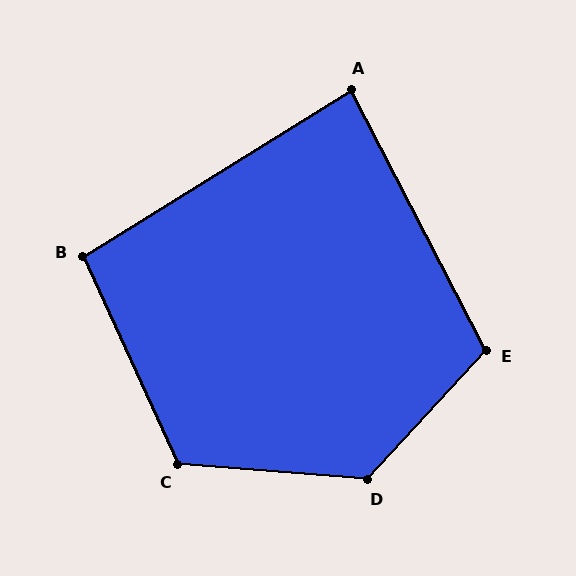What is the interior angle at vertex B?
Approximately 97 degrees (obtuse).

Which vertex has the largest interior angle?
D, at approximately 128 degrees.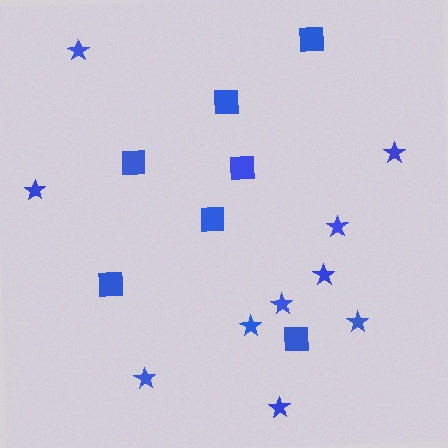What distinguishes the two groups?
There are 2 groups: one group of squares (7) and one group of stars (10).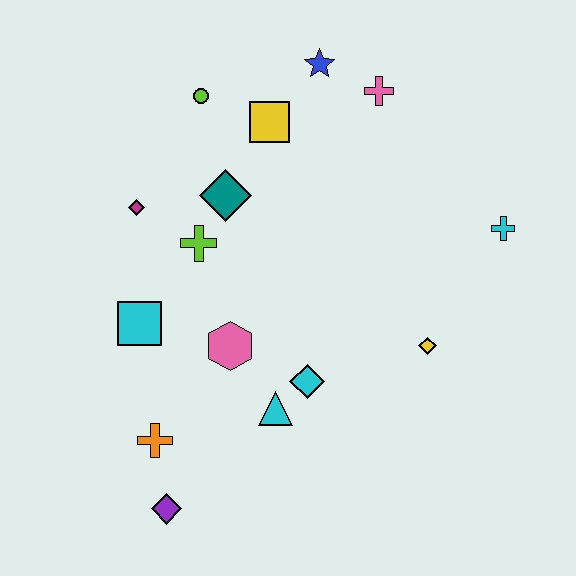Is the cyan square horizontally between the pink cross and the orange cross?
No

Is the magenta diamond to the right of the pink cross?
No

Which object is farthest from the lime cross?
The cyan cross is farthest from the lime cross.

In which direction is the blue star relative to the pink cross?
The blue star is to the left of the pink cross.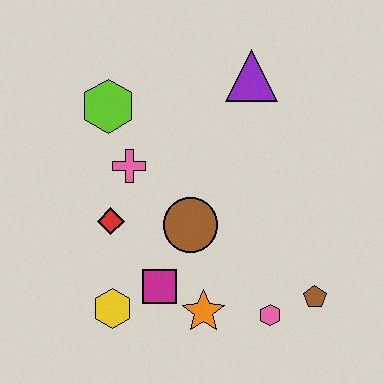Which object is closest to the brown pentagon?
The pink hexagon is closest to the brown pentagon.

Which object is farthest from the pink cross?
The brown pentagon is farthest from the pink cross.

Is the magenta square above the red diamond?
No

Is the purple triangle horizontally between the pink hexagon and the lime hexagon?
Yes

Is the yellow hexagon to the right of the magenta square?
No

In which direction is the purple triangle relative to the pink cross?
The purple triangle is to the right of the pink cross.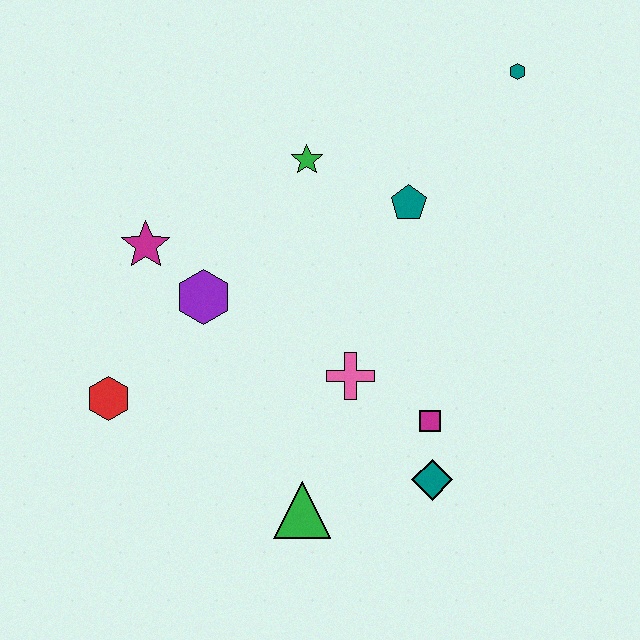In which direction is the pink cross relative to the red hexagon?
The pink cross is to the right of the red hexagon.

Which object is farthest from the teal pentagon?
The red hexagon is farthest from the teal pentagon.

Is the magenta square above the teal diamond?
Yes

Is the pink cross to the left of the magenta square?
Yes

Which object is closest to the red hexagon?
The purple hexagon is closest to the red hexagon.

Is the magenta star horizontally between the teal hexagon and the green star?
No